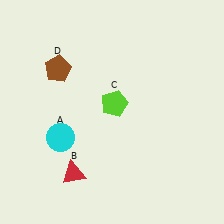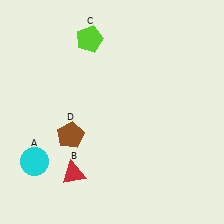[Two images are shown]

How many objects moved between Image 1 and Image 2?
3 objects moved between the two images.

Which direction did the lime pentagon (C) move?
The lime pentagon (C) moved up.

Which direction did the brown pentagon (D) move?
The brown pentagon (D) moved down.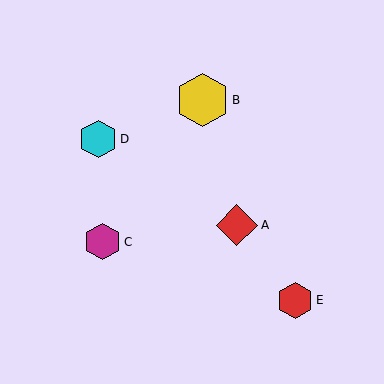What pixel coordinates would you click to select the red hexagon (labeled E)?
Click at (295, 300) to select the red hexagon E.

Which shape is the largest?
The yellow hexagon (labeled B) is the largest.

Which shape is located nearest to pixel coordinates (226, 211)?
The red diamond (labeled A) at (237, 225) is nearest to that location.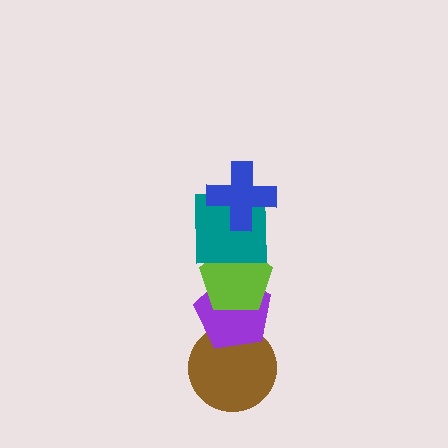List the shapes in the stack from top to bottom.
From top to bottom: the blue cross, the teal square, the lime pentagon, the purple pentagon, the brown circle.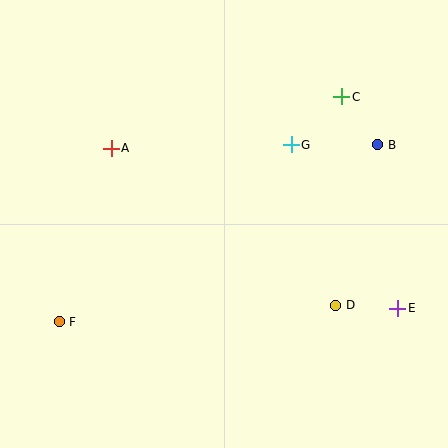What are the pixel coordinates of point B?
Point B is at (378, 145).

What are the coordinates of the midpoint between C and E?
The midpoint between C and E is at (370, 202).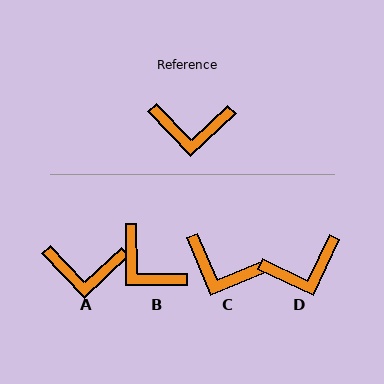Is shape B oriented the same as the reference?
No, it is off by about 43 degrees.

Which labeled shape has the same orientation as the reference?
A.